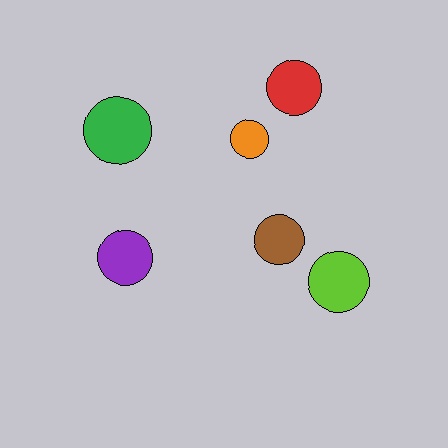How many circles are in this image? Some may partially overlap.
There are 6 circles.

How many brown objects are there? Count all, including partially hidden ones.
There is 1 brown object.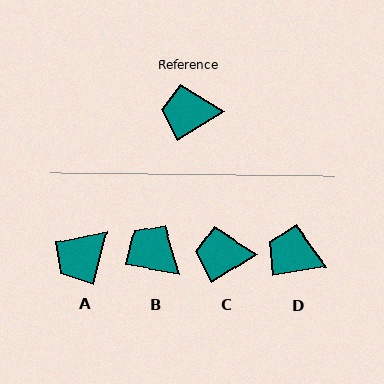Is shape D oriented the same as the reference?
No, it is off by about 22 degrees.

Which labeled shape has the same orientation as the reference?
C.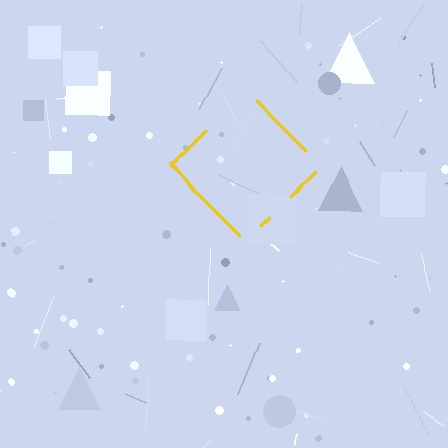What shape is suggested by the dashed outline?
The dashed outline suggests a diamond.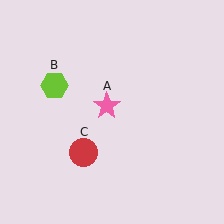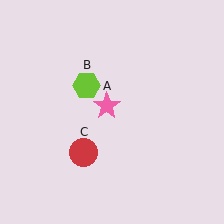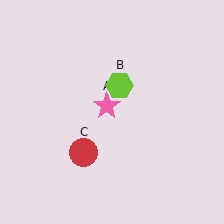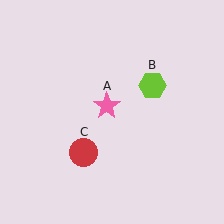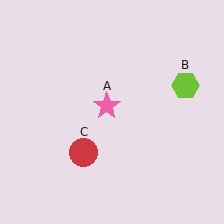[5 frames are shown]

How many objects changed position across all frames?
1 object changed position: lime hexagon (object B).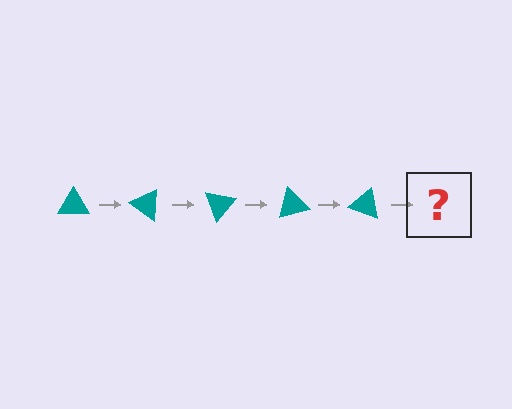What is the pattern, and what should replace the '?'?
The pattern is that the triangle rotates 35 degrees each step. The '?' should be a teal triangle rotated 175 degrees.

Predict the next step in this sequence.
The next step is a teal triangle rotated 175 degrees.